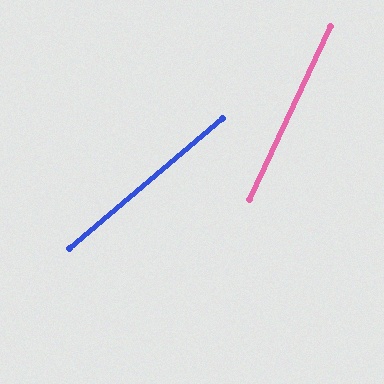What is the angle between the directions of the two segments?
Approximately 25 degrees.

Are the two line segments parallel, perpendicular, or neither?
Neither parallel nor perpendicular — they differ by about 25°.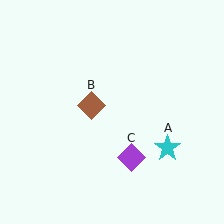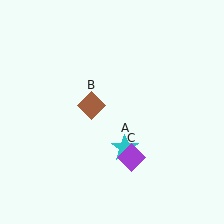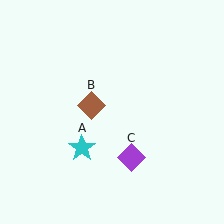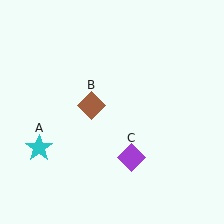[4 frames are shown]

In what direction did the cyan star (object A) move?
The cyan star (object A) moved left.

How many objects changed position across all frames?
1 object changed position: cyan star (object A).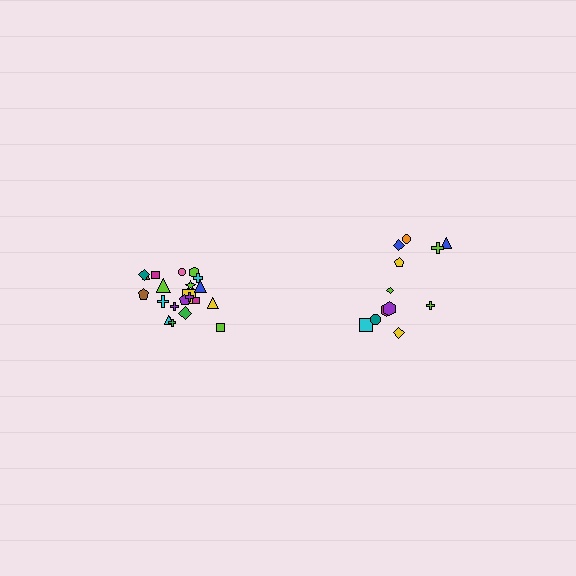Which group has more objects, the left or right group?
The left group.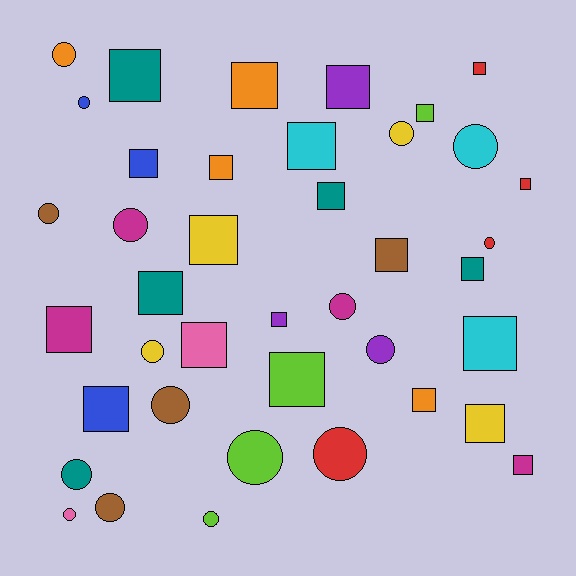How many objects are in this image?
There are 40 objects.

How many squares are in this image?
There are 23 squares.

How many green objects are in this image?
There are no green objects.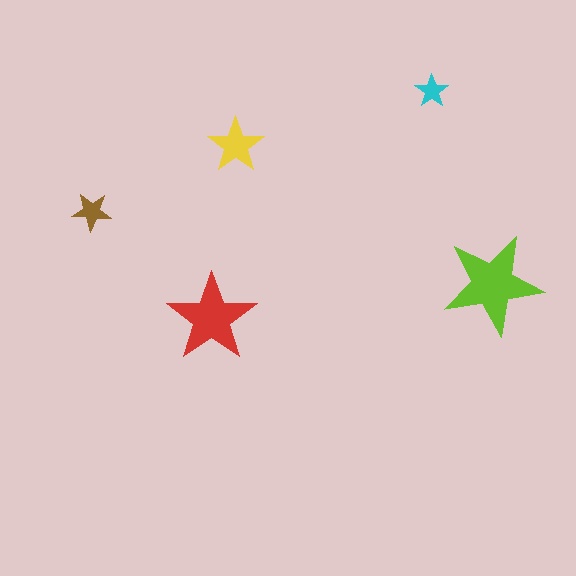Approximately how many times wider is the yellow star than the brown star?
About 1.5 times wider.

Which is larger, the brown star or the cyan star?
The brown one.